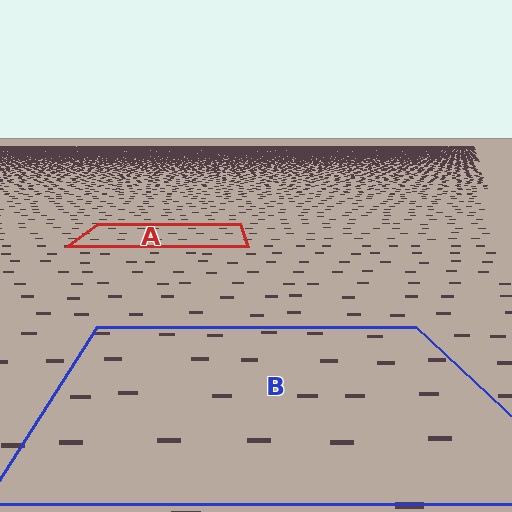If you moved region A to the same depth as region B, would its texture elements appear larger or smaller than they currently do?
They would appear larger. At a closer depth, the same texture elements are projected at a bigger on-screen size.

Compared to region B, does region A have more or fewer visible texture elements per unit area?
Region A has more texture elements per unit area — they are packed more densely because it is farther away.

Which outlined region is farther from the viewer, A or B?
Region A is farther from the viewer — the texture elements inside it appear smaller and more densely packed.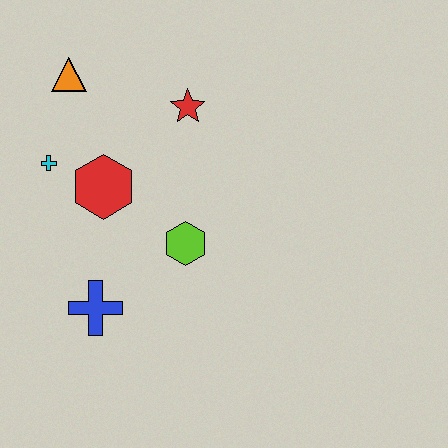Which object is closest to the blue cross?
The lime hexagon is closest to the blue cross.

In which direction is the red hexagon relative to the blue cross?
The red hexagon is above the blue cross.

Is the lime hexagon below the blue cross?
No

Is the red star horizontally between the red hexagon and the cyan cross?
No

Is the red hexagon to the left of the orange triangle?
No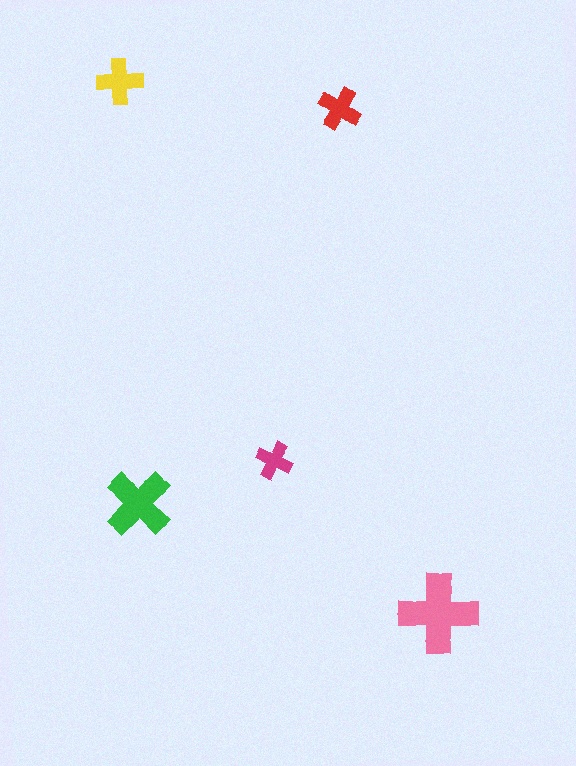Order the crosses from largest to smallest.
the pink one, the green one, the yellow one, the red one, the magenta one.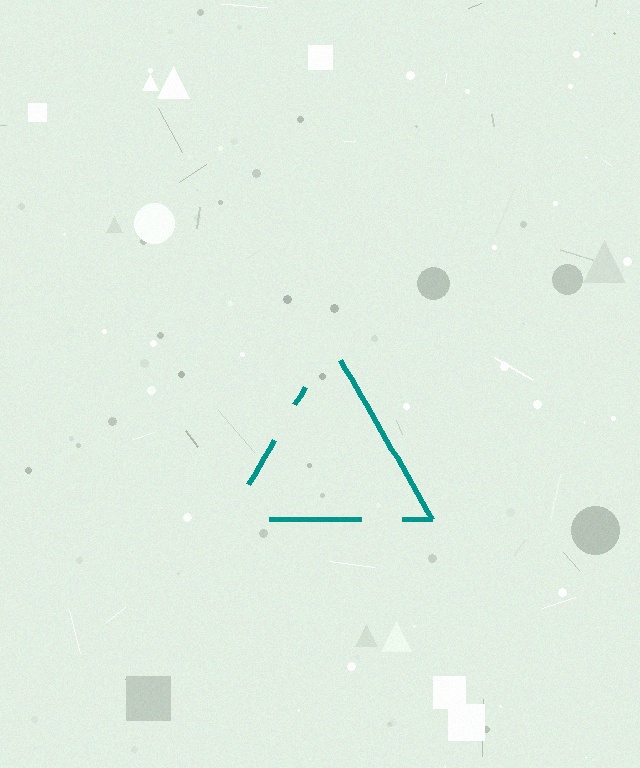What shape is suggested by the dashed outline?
The dashed outline suggests a triangle.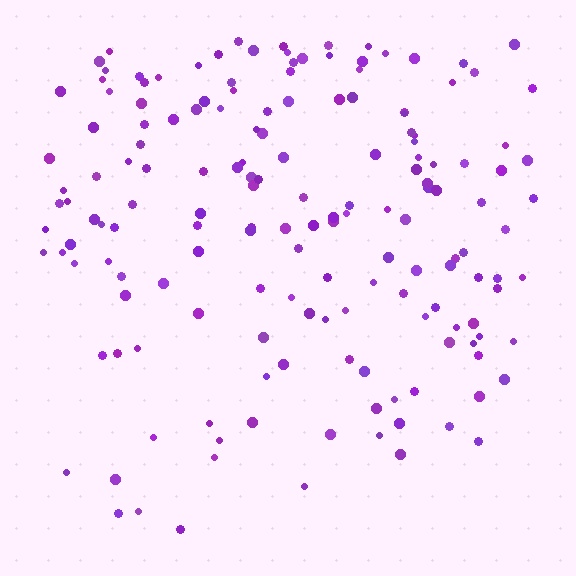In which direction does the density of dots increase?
From bottom to top, with the top side densest.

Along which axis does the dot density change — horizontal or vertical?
Vertical.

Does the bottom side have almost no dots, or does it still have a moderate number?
Still a moderate number, just noticeably fewer than the top.